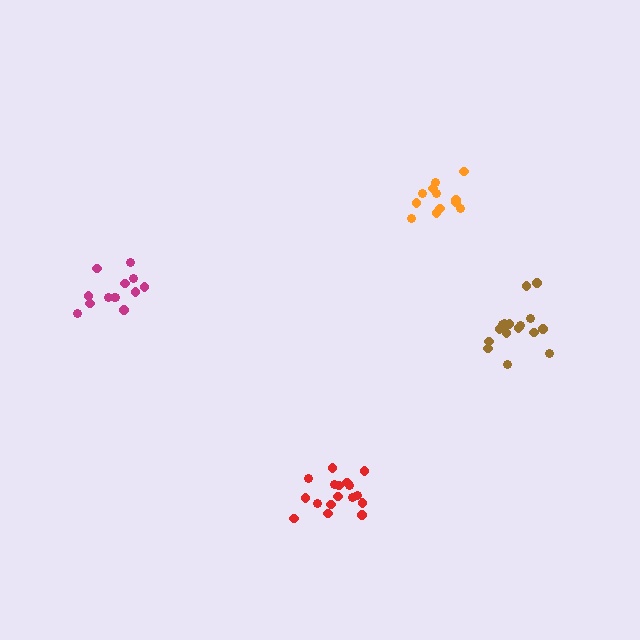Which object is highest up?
The orange cluster is topmost.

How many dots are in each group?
Group 1: 12 dots, Group 2: 17 dots, Group 3: 13 dots, Group 4: 16 dots (58 total).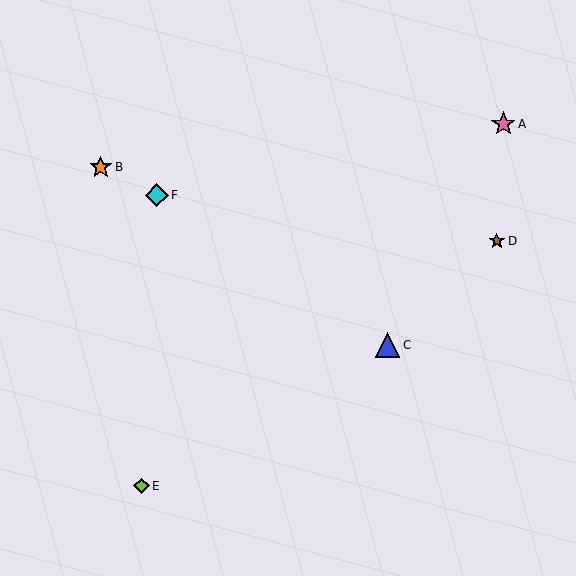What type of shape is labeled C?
Shape C is a blue triangle.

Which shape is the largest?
The blue triangle (labeled C) is the largest.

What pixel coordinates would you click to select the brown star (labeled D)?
Click at (497, 241) to select the brown star D.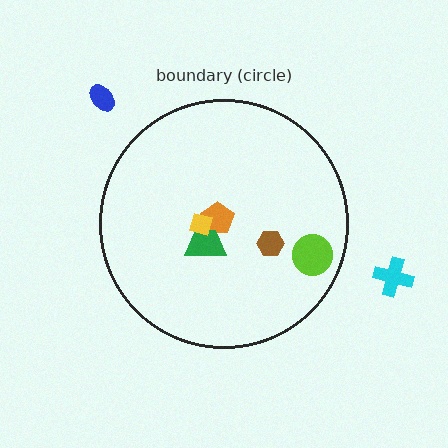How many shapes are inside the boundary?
5 inside, 2 outside.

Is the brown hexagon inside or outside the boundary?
Inside.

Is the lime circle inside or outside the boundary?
Inside.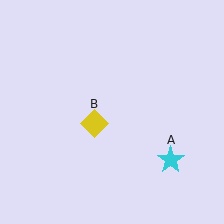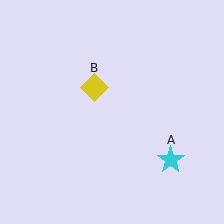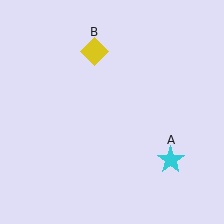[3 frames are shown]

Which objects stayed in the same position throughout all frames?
Cyan star (object A) remained stationary.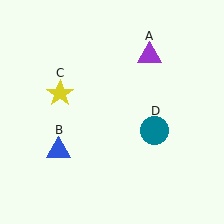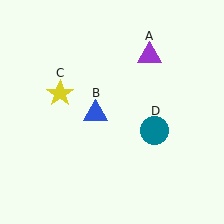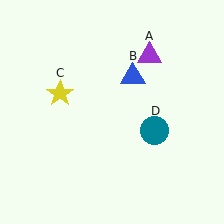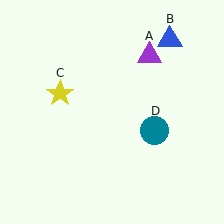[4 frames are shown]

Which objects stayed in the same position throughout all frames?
Purple triangle (object A) and yellow star (object C) and teal circle (object D) remained stationary.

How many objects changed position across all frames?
1 object changed position: blue triangle (object B).